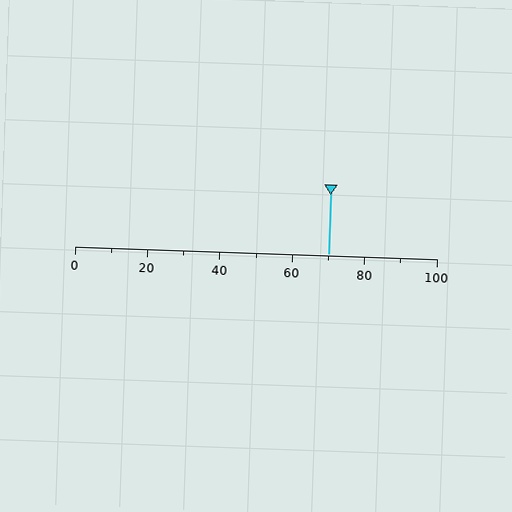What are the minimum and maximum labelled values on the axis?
The axis runs from 0 to 100.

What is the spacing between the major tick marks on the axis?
The major ticks are spaced 20 apart.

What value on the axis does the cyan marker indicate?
The marker indicates approximately 70.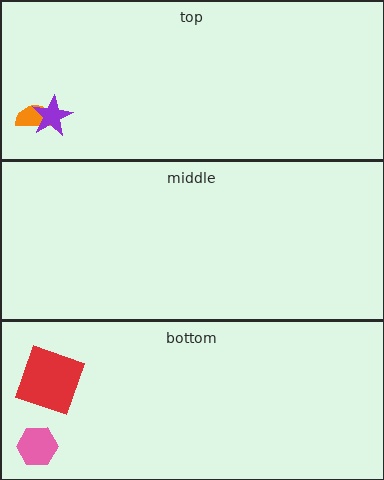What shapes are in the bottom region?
The pink hexagon, the red square.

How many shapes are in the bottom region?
2.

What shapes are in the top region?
The orange semicircle, the purple star.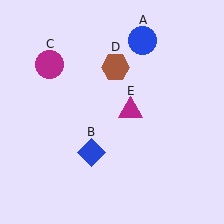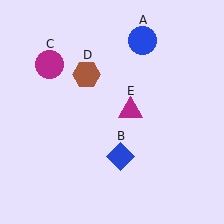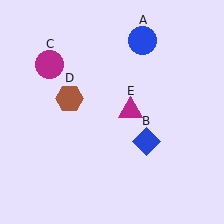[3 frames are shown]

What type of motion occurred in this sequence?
The blue diamond (object B), brown hexagon (object D) rotated counterclockwise around the center of the scene.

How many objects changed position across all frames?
2 objects changed position: blue diamond (object B), brown hexagon (object D).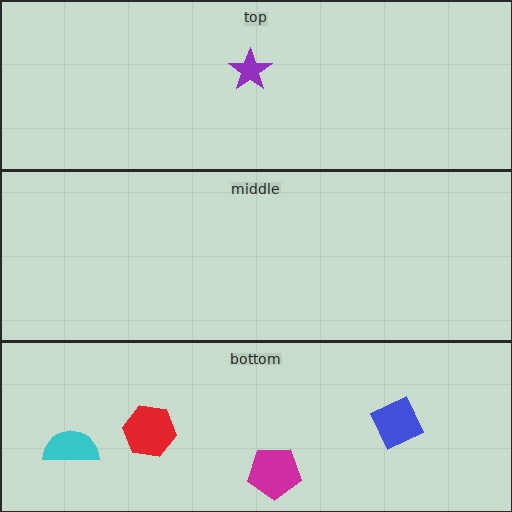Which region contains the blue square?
The bottom region.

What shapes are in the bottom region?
The magenta pentagon, the blue square, the red hexagon, the cyan semicircle.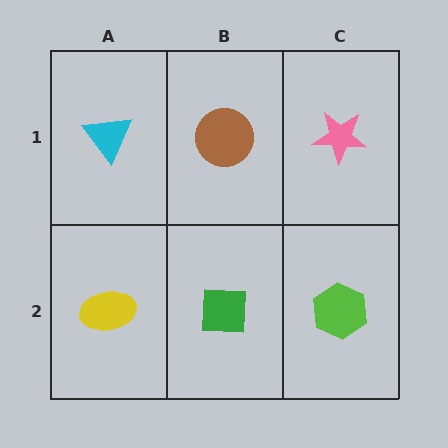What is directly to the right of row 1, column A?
A brown circle.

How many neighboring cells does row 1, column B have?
3.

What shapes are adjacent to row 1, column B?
A green square (row 2, column B), a cyan triangle (row 1, column A), a pink star (row 1, column C).